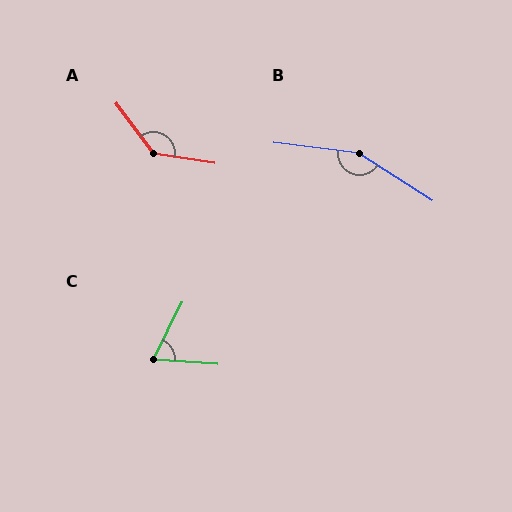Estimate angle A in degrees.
Approximately 136 degrees.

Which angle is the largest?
B, at approximately 154 degrees.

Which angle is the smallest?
C, at approximately 68 degrees.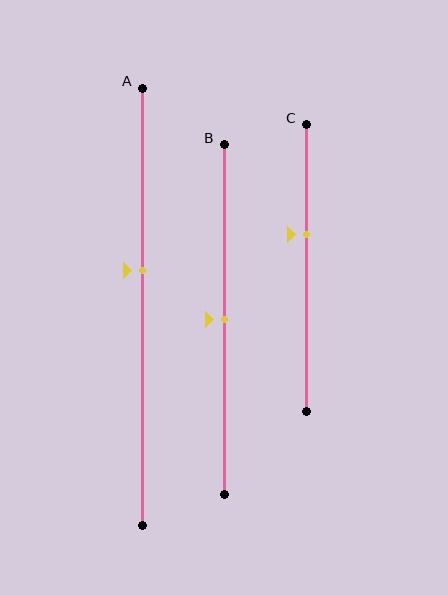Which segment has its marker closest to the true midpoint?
Segment B has its marker closest to the true midpoint.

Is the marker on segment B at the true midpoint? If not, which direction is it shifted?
Yes, the marker on segment B is at the true midpoint.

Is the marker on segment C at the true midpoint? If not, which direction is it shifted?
No, the marker on segment C is shifted upward by about 12% of the segment length.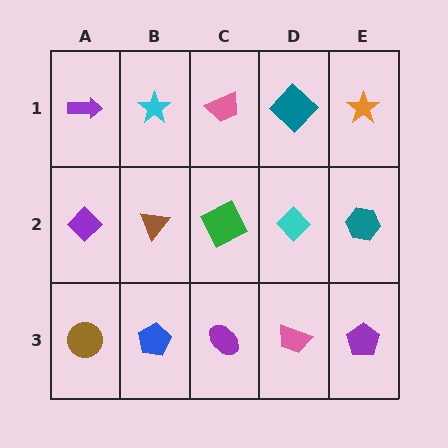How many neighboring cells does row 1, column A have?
2.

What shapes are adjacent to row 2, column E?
An orange star (row 1, column E), a purple pentagon (row 3, column E), a cyan diamond (row 2, column D).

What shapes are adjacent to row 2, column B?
A cyan star (row 1, column B), a blue pentagon (row 3, column B), a purple diamond (row 2, column A), a green square (row 2, column C).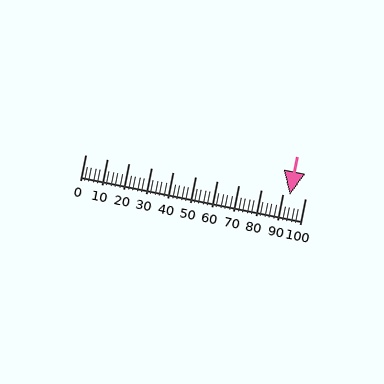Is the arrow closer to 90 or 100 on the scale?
The arrow is closer to 90.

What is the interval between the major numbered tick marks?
The major tick marks are spaced 10 units apart.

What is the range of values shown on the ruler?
The ruler shows values from 0 to 100.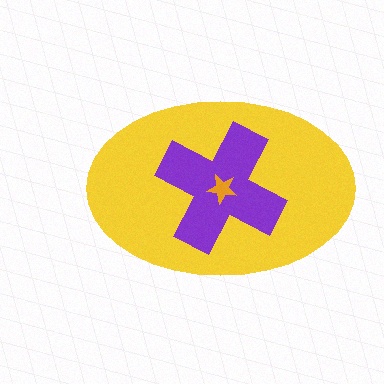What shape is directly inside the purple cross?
The orange star.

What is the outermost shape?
The yellow ellipse.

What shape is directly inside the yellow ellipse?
The purple cross.